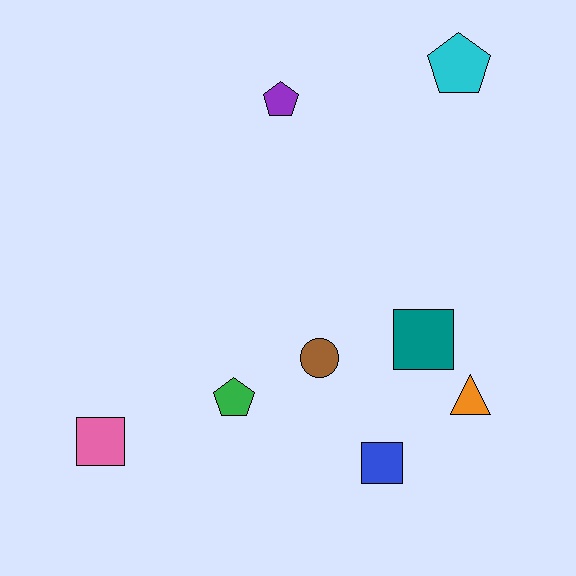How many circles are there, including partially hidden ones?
There is 1 circle.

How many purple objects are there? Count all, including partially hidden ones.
There is 1 purple object.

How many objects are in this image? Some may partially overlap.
There are 8 objects.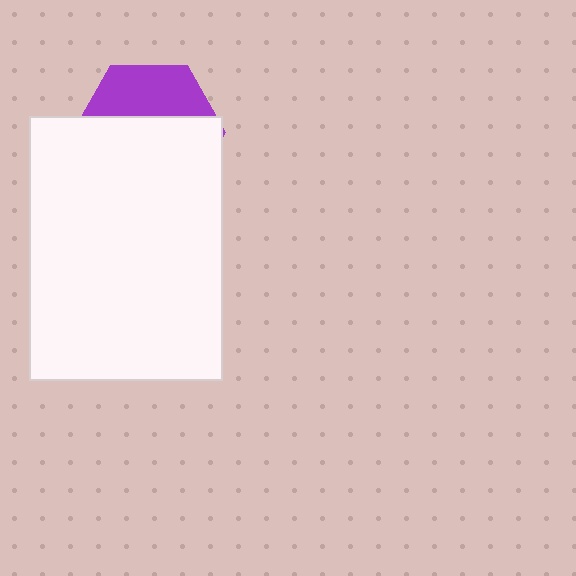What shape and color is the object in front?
The object in front is a white rectangle.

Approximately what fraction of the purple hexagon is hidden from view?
Roughly 66% of the purple hexagon is hidden behind the white rectangle.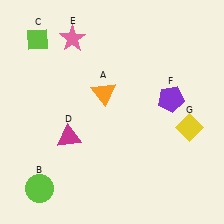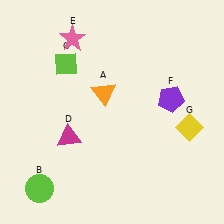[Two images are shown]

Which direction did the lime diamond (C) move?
The lime diamond (C) moved right.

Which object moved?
The lime diamond (C) moved right.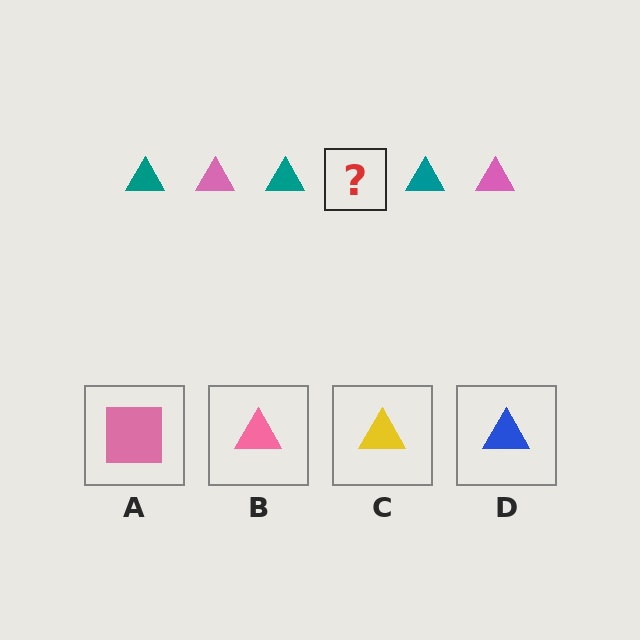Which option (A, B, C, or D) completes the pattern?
B.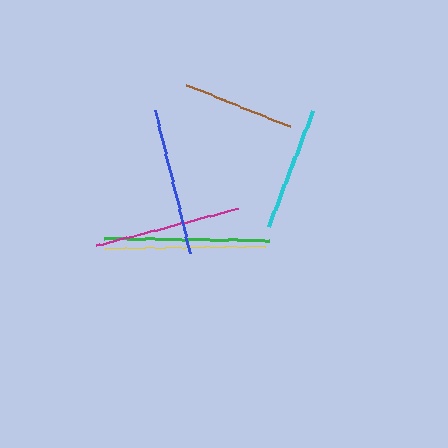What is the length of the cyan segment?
The cyan segment is approximately 123 pixels long.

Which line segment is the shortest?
The brown line is the shortest at approximately 111 pixels.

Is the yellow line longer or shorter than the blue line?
The yellow line is longer than the blue line.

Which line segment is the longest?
The green line is the longest at approximately 164 pixels.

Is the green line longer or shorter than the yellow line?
The green line is longer than the yellow line.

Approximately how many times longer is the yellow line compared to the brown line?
The yellow line is approximately 1.4 times the length of the brown line.